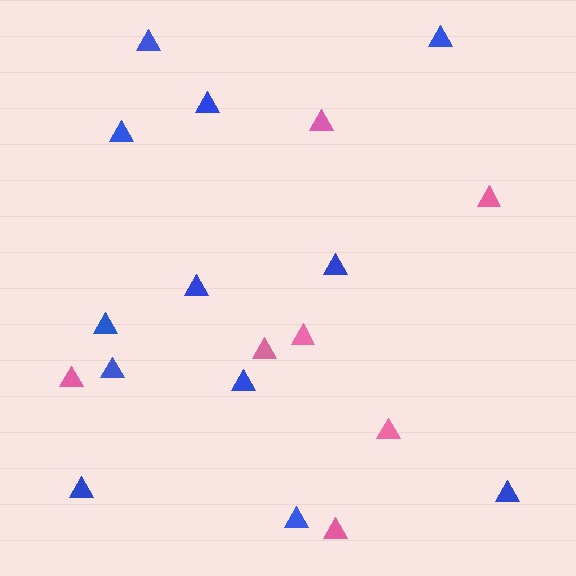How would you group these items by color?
There are 2 groups: one group of blue triangles (12) and one group of pink triangles (7).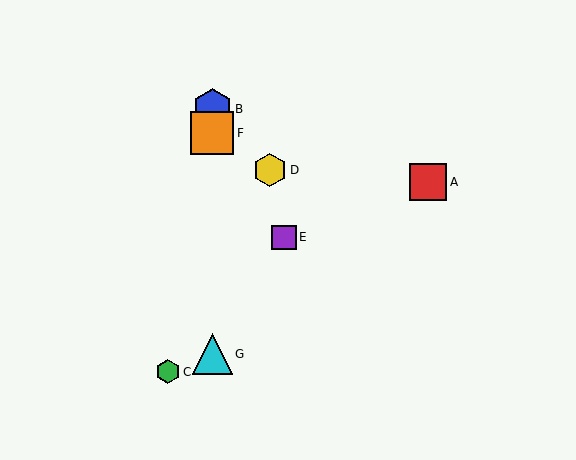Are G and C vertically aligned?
No, G is at x≈212 and C is at x≈168.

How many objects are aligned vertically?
3 objects (B, F, G) are aligned vertically.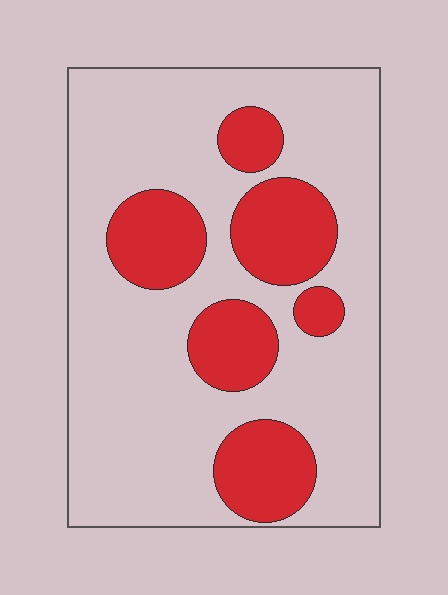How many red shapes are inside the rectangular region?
6.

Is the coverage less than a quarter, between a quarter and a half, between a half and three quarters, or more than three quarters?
Between a quarter and a half.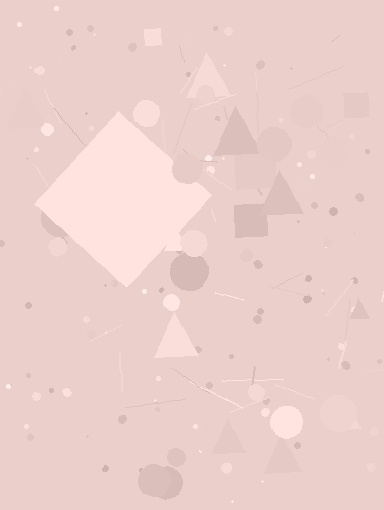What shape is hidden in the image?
A diamond is hidden in the image.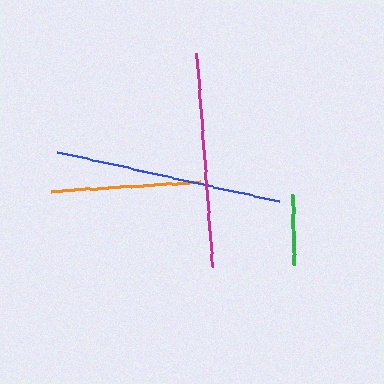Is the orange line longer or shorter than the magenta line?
The magenta line is longer than the orange line.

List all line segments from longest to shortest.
From longest to shortest: blue, magenta, orange, green.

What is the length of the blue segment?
The blue segment is approximately 226 pixels long.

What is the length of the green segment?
The green segment is approximately 71 pixels long.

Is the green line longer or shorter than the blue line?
The blue line is longer than the green line.